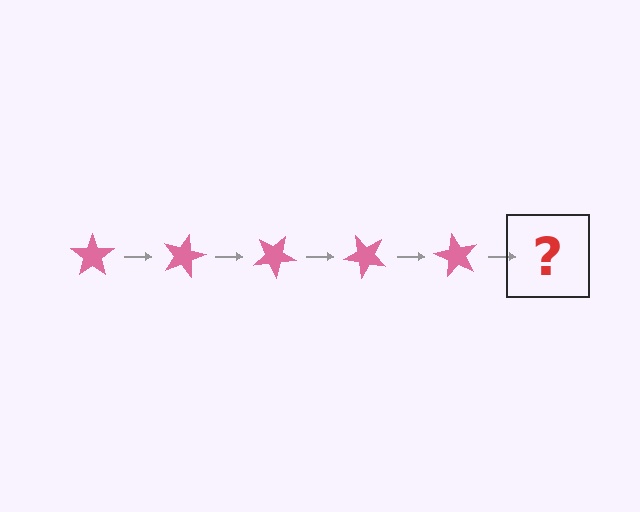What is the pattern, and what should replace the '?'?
The pattern is that the star rotates 15 degrees each step. The '?' should be a pink star rotated 75 degrees.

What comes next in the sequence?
The next element should be a pink star rotated 75 degrees.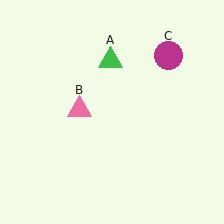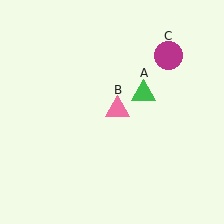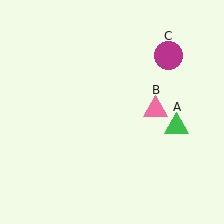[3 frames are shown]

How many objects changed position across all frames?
2 objects changed position: green triangle (object A), pink triangle (object B).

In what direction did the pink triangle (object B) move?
The pink triangle (object B) moved right.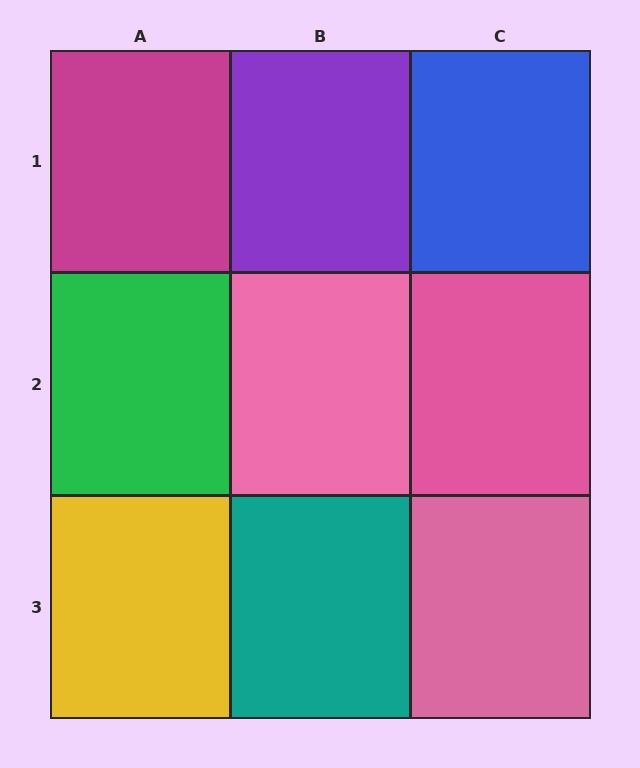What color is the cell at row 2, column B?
Pink.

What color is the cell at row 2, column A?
Green.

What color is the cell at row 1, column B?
Purple.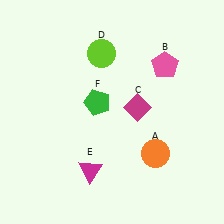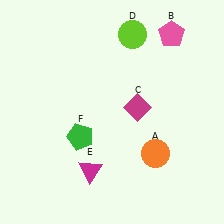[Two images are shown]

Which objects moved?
The objects that moved are: the pink pentagon (B), the lime circle (D), the green pentagon (F).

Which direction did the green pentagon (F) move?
The green pentagon (F) moved down.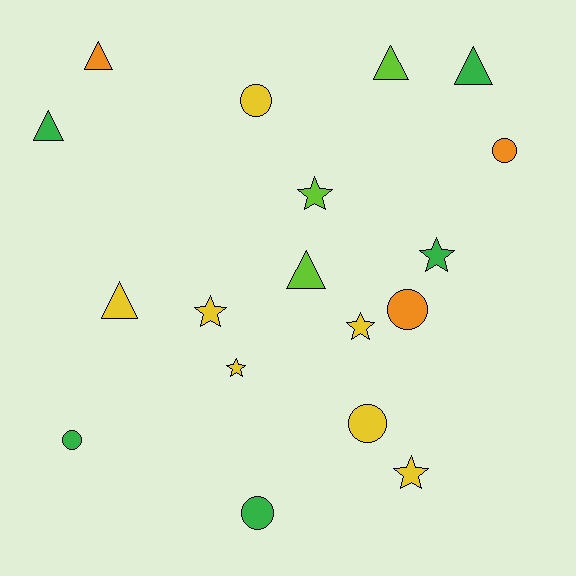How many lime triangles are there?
There are 2 lime triangles.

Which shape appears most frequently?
Circle, with 6 objects.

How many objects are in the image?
There are 18 objects.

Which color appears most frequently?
Yellow, with 7 objects.